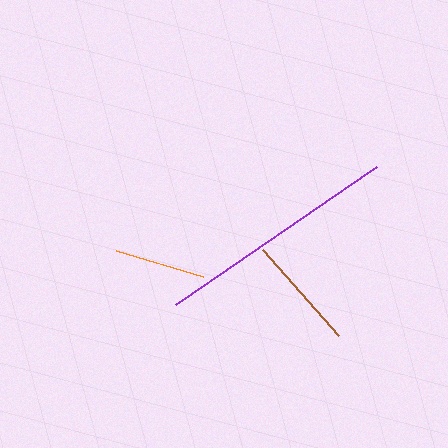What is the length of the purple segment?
The purple segment is approximately 244 pixels long.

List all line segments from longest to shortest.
From longest to shortest: purple, brown, orange.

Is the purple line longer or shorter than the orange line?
The purple line is longer than the orange line.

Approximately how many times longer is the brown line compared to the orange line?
The brown line is approximately 1.3 times the length of the orange line.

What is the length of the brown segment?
The brown segment is approximately 115 pixels long.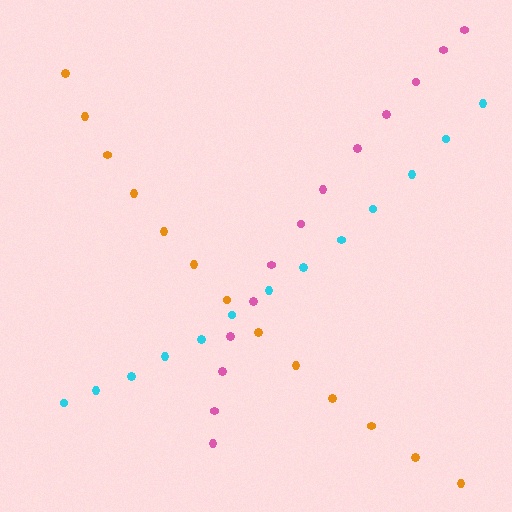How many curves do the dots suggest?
There are 3 distinct paths.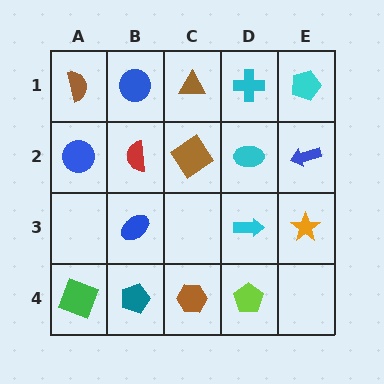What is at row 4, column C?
A brown hexagon.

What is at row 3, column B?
A blue ellipse.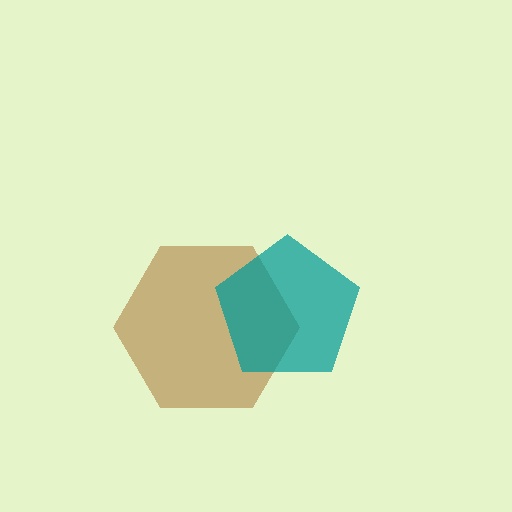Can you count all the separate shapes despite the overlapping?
Yes, there are 2 separate shapes.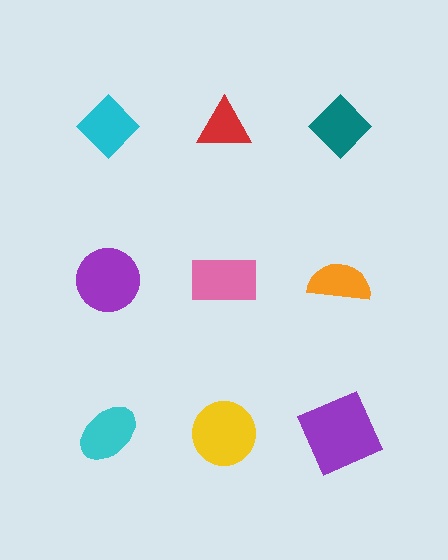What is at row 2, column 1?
A purple circle.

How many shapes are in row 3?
3 shapes.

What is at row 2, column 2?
A pink rectangle.